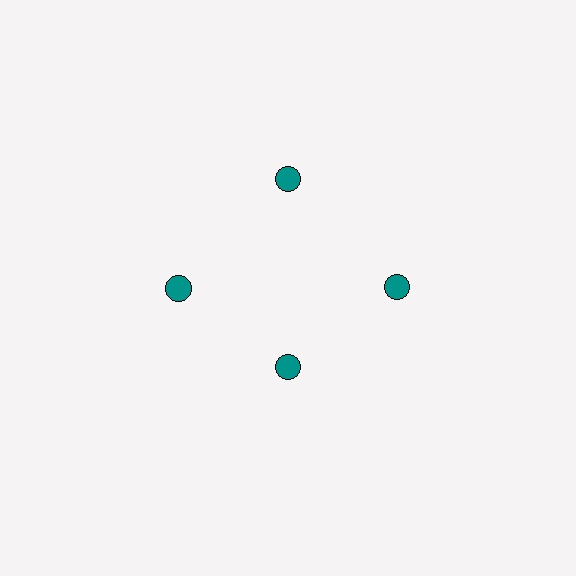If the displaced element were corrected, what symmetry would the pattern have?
It would have 4-fold rotational symmetry — the pattern would map onto itself every 90 degrees.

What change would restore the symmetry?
The symmetry would be restored by moving it outward, back onto the ring so that all 4 circles sit at equal angles and equal distance from the center.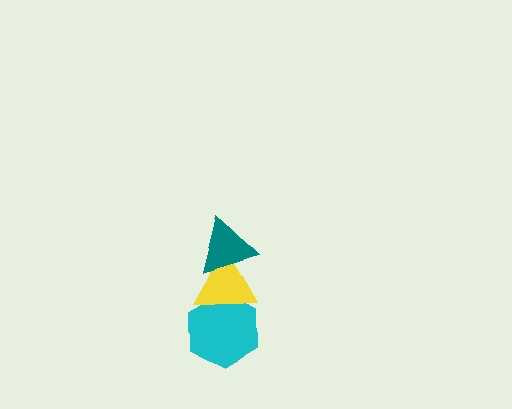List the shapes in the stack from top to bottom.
From top to bottom: the teal triangle, the yellow triangle, the cyan hexagon.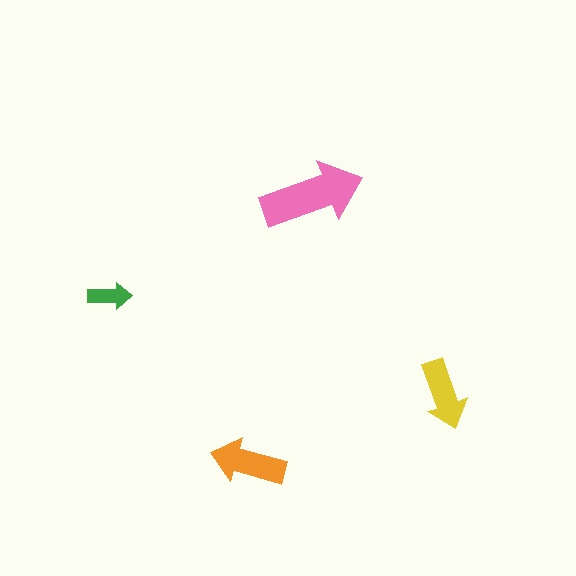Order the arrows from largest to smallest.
the pink one, the orange one, the yellow one, the green one.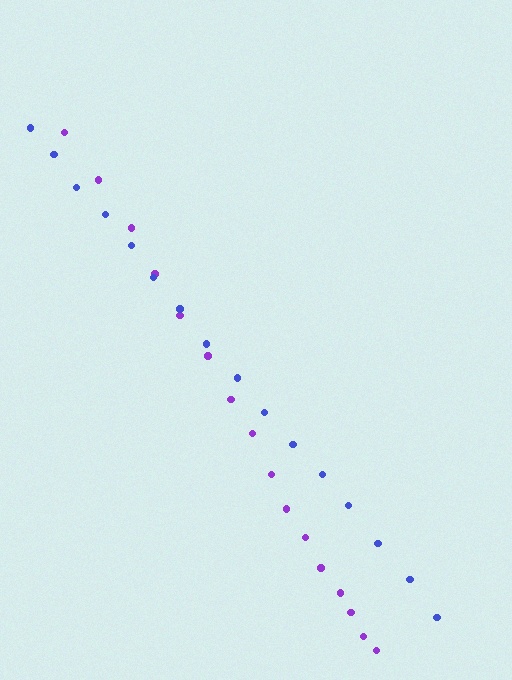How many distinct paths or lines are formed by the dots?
There are 2 distinct paths.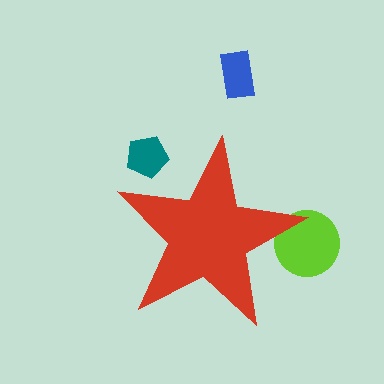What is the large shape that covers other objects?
A red star.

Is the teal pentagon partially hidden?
Yes, the teal pentagon is partially hidden behind the red star.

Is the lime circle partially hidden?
Yes, the lime circle is partially hidden behind the red star.